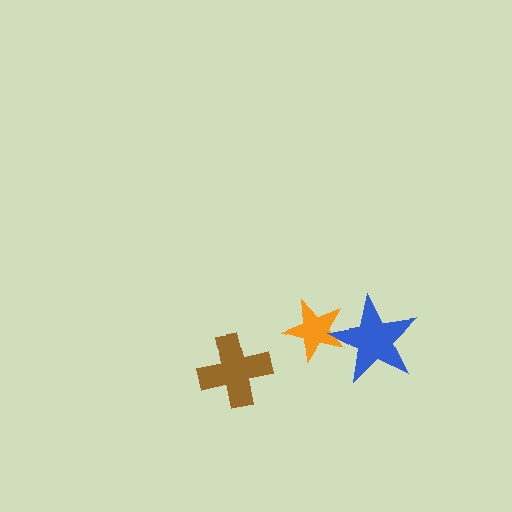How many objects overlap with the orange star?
1 object overlaps with the orange star.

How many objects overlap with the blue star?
1 object overlaps with the blue star.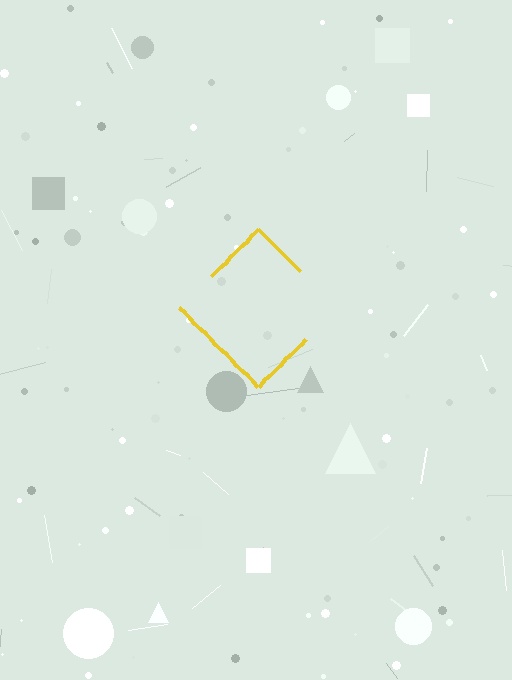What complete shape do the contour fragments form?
The contour fragments form a diamond.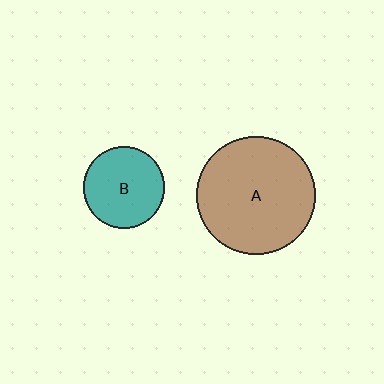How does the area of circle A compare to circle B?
Approximately 2.1 times.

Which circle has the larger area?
Circle A (brown).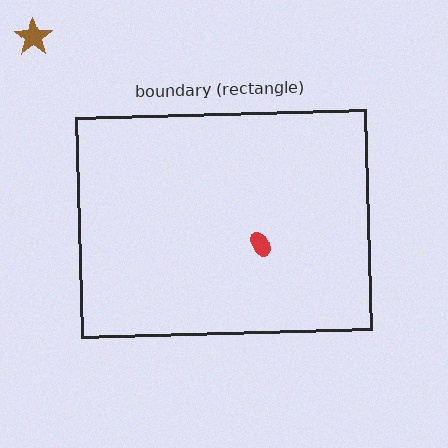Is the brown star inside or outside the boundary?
Outside.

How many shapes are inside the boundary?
1 inside, 1 outside.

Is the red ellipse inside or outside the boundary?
Inside.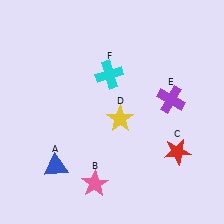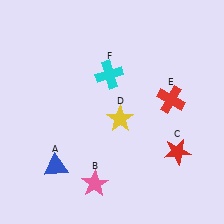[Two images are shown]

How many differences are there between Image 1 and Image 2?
There is 1 difference between the two images.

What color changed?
The cross (E) changed from purple in Image 1 to red in Image 2.